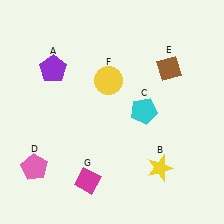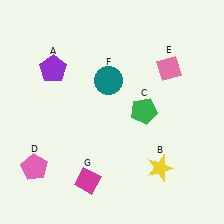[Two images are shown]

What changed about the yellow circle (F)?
In Image 1, F is yellow. In Image 2, it changed to teal.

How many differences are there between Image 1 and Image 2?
There are 3 differences between the two images.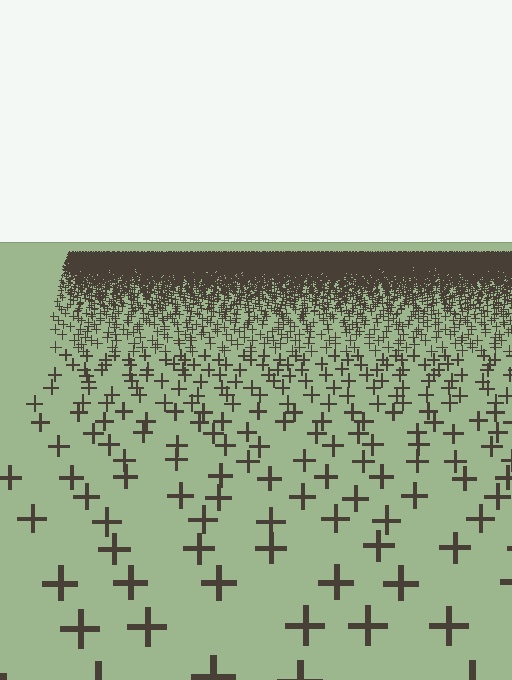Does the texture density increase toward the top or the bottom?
Density increases toward the top.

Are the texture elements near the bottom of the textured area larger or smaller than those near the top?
Larger. Near the bottom, elements are closer to the viewer and appear at a bigger on-screen size.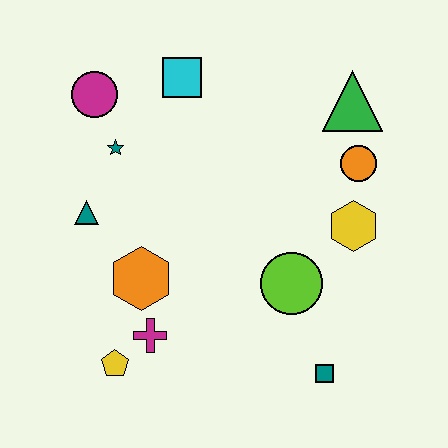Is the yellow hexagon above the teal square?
Yes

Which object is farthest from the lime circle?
The magenta circle is farthest from the lime circle.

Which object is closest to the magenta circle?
The teal star is closest to the magenta circle.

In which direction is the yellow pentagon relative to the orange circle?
The yellow pentagon is to the left of the orange circle.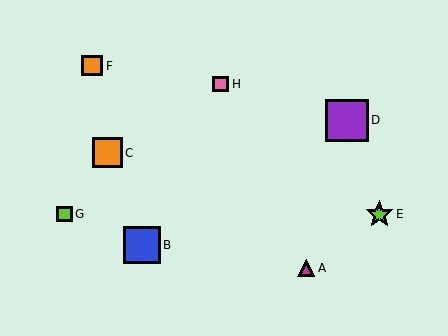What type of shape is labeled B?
Shape B is a blue square.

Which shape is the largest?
The purple square (labeled D) is the largest.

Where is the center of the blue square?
The center of the blue square is at (142, 245).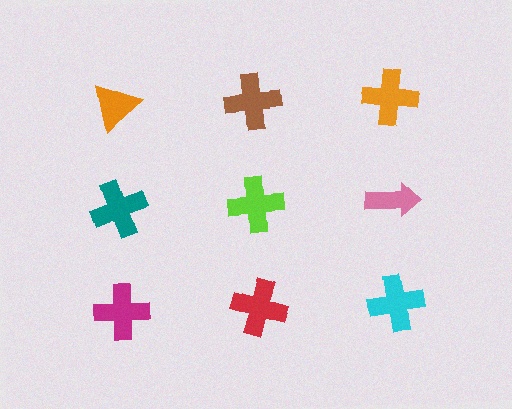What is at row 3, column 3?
A cyan cross.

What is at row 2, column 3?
A pink arrow.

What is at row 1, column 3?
An orange cross.